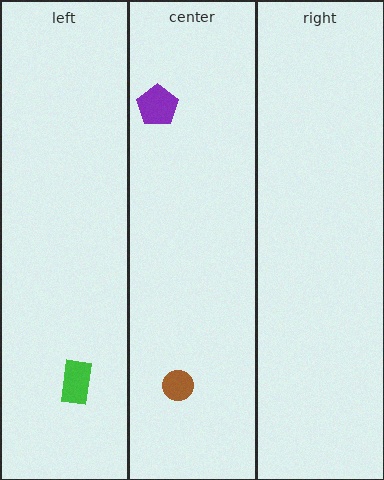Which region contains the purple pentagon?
The center region.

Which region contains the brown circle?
The center region.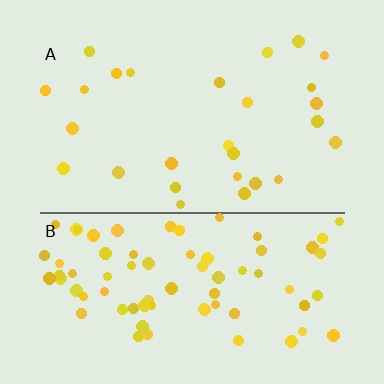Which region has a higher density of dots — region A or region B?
B (the bottom).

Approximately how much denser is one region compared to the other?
Approximately 2.8× — region B over region A.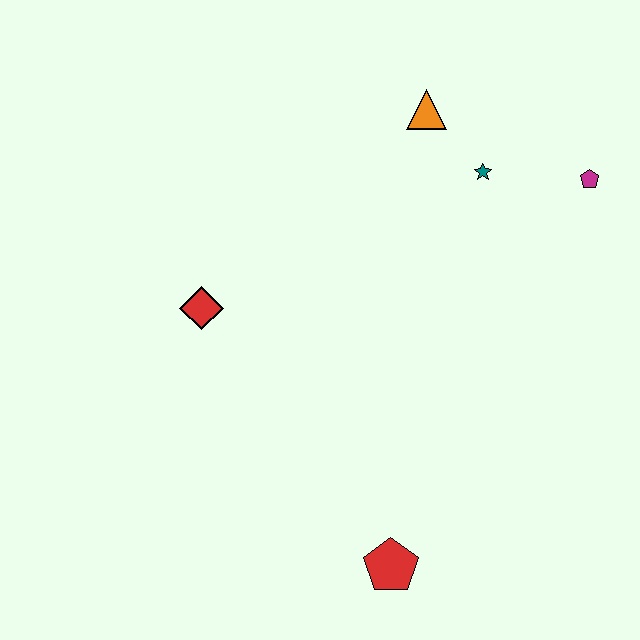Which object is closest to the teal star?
The orange triangle is closest to the teal star.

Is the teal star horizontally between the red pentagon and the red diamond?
No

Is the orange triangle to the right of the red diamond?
Yes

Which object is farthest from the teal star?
The red pentagon is farthest from the teal star.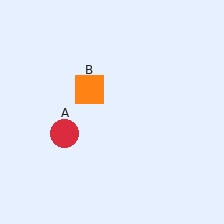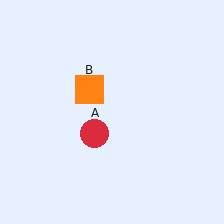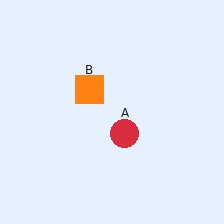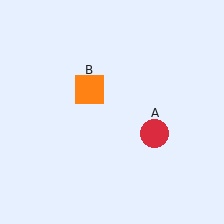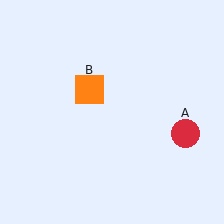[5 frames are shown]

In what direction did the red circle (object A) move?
The red circle (object A) moved right.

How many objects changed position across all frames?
1 object changed position: red circle (object A).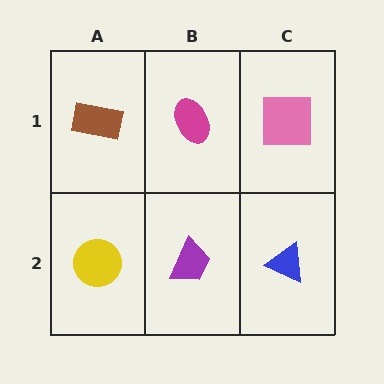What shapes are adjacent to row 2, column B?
A magenta ellipse (row 1, column B), a yellow circle (row 2, column A), a blue triangle (row 2, column C).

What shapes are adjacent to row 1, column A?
A yellow circle (row 2, column A), a magenta ellipse (row 1, column B).